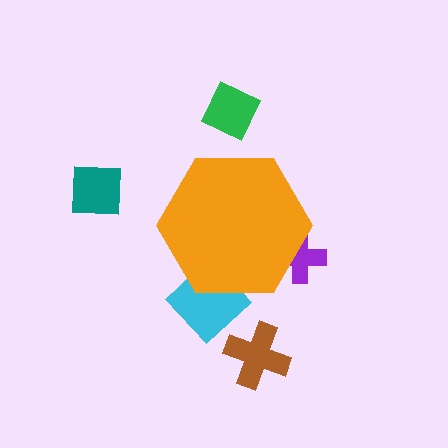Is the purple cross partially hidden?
Yes, the purple cross is partially hidden behind the orange hexagon.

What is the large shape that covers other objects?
An orange hexagon.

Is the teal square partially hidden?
No, the teal square is fully visible.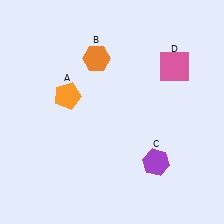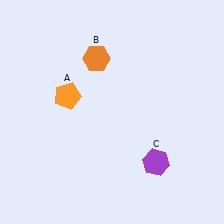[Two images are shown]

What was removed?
The pink square (D) was removed in Image 2.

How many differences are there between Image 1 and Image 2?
There is 1 difference between the two images.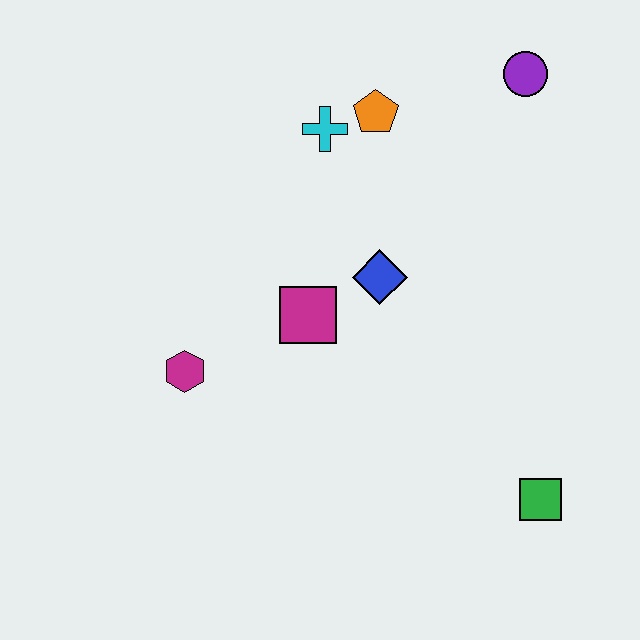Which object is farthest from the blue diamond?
The green square is farthest from the blue diamond.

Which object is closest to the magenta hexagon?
The magenta square is closest to the magenta hexagon.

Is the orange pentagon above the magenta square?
Yes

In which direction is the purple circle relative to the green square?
The purple circle is above the green square.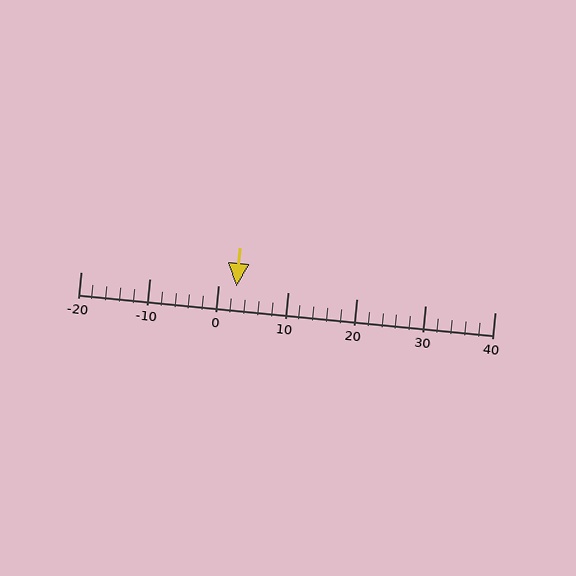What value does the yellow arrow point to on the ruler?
The yellow arrow points to approximately 3.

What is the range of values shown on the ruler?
The ruler shows values from -20 to 40.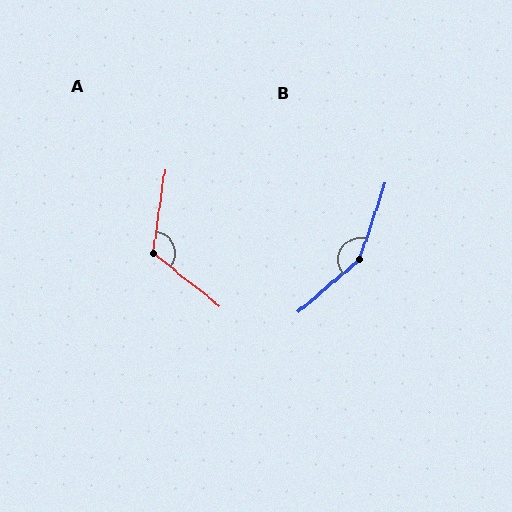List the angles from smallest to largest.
A (120°), B (150°).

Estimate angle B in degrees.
Approximately 150 degrees.